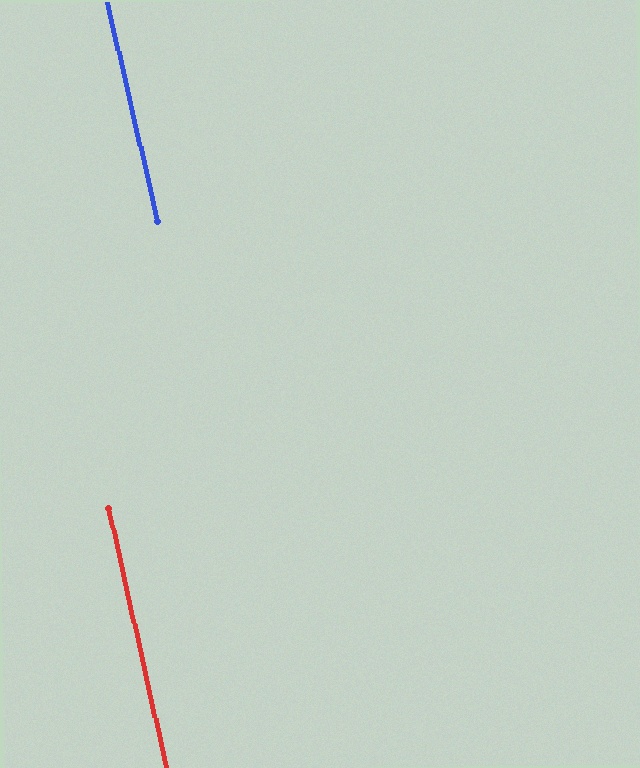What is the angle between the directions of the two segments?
Approximately 1 degree.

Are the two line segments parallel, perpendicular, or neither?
Parallel — their directions differ by only 0.6°.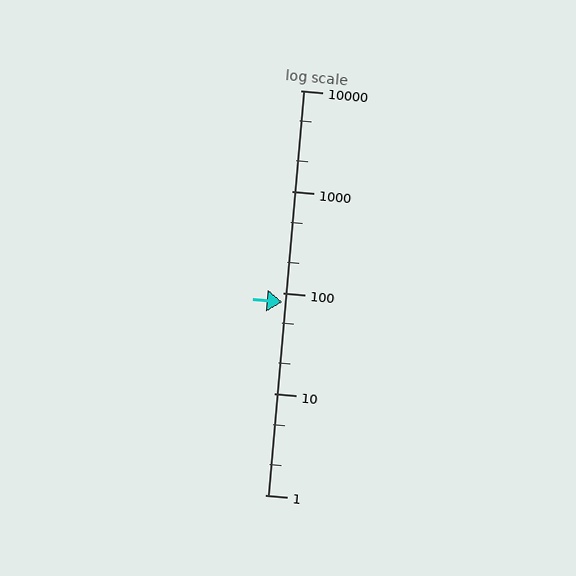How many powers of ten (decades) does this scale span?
The scale spans 4 decades, from 1 to 10000.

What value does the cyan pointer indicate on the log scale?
The pointer indicates approximately 80.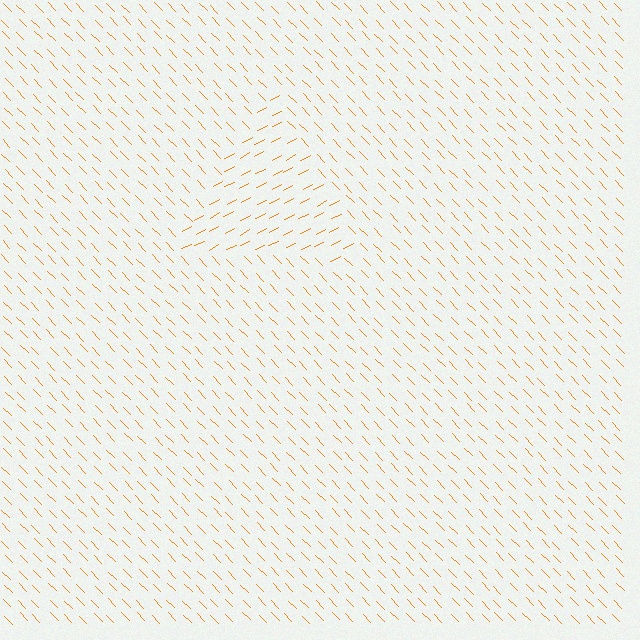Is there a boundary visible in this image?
Yes, there is a texture boundary formed by a change in line orientation.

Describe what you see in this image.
The image is filled with small orange line segments. A triangle region in the image has lines oriented differently from the surrounding lines, creating a visible texture boundary.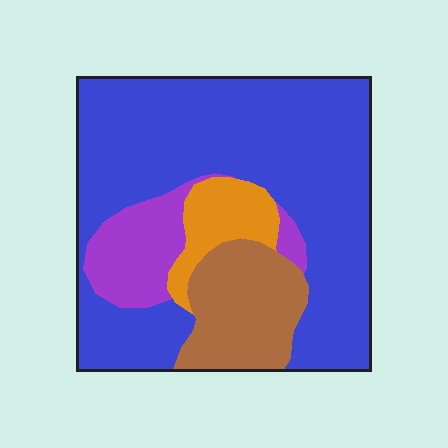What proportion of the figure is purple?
Purple takes up less than a sixth of the figure.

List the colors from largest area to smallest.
From largest to smallest: blue, brown, purple, orange.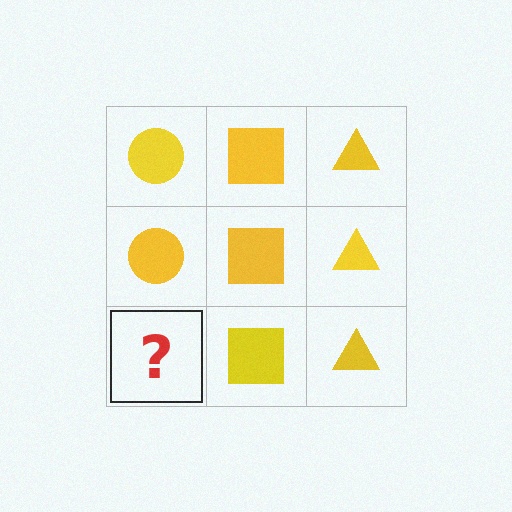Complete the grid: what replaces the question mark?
The question mark should be replaced with a yellow circle.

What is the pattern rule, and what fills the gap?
The rule is that each column has a consistent shape. The gap should be filled with a yellow circle.